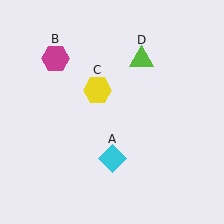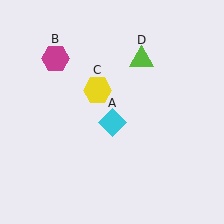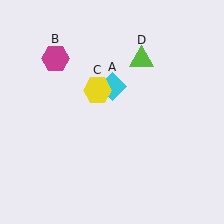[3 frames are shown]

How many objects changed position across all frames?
1 object changed position: cyan diamond (object A).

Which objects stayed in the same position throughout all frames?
Magenta hexagon (object B) and yellow hexagon (object C) and lime triangle (object D) remained stationary.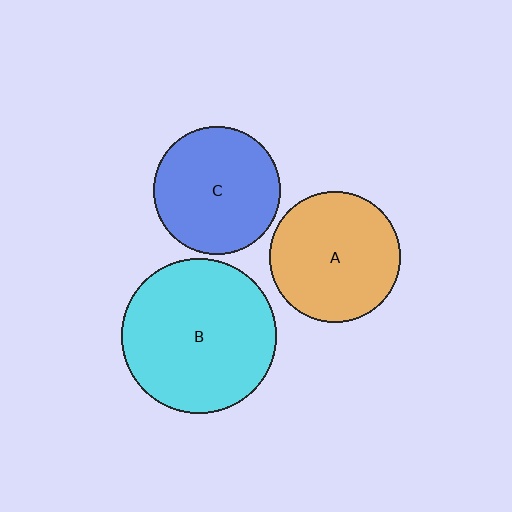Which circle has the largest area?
Circle B (cyan).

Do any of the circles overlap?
No, none of the circles overlap.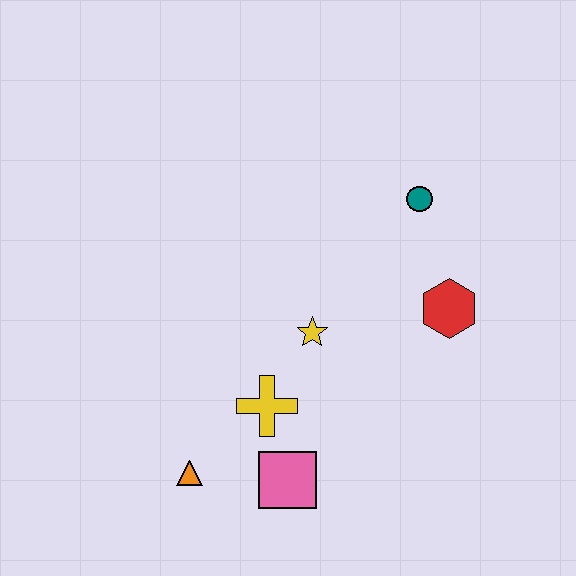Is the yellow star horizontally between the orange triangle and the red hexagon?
Yes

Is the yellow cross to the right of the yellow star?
No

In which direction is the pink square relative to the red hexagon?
The pink square is below the red hexagon.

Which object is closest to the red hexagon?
The teal circle is closest to the red hexagon.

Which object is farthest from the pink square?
The teal circle is farthest from the pink square.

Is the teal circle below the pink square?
No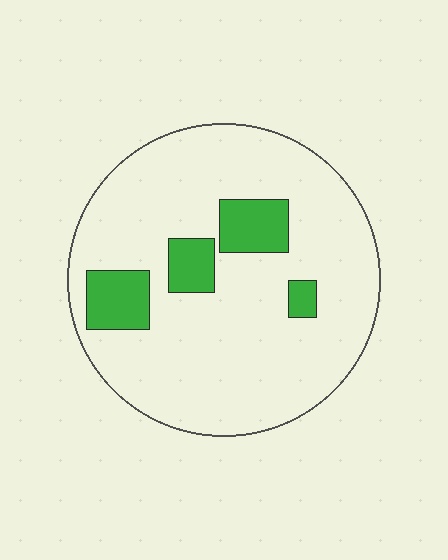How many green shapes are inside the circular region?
4.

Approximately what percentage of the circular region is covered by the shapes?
Approximately 15%.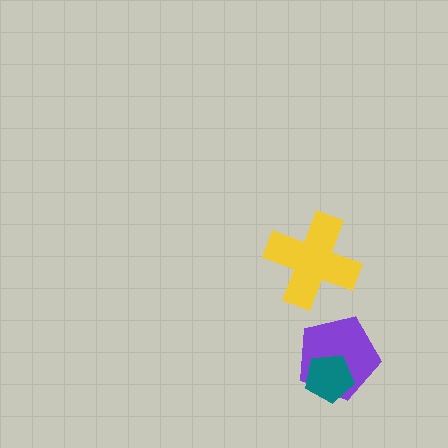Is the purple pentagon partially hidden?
Yes, it is partially covered by another shape.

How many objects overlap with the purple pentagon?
1 object overlaps with the purple pentagon.